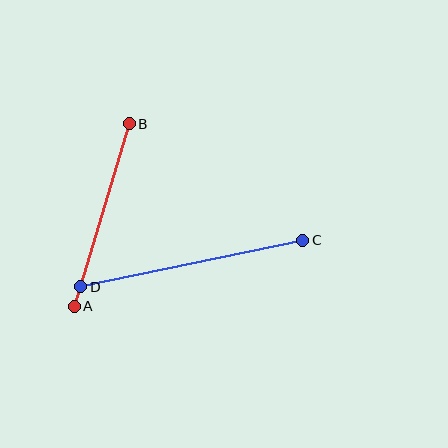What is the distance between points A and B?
The distance is approximately 191 pixels.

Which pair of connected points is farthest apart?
Points C and D are farthest apart.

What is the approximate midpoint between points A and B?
The midpoint is at approximately (102, 215) pixels.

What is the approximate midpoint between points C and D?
The midpoint is at approximately (192, 264) pixels.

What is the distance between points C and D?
The distance is approximately 227 pixels.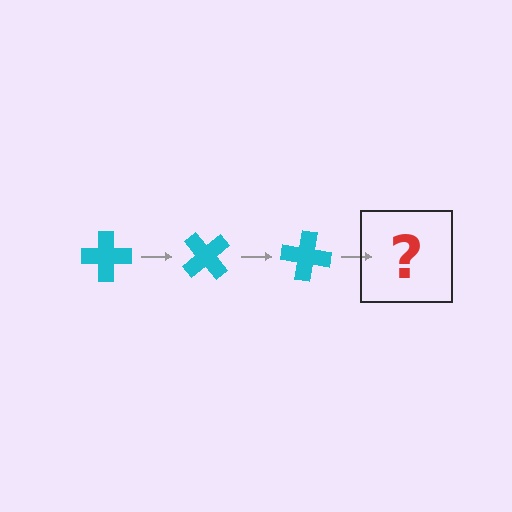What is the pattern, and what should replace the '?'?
The pattern is that the cross rotates 50 degrees each step. The '?' should be a cyan cross rotated 150 degrees.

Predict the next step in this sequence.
The next step is a cyan cross rotated 150 degrees.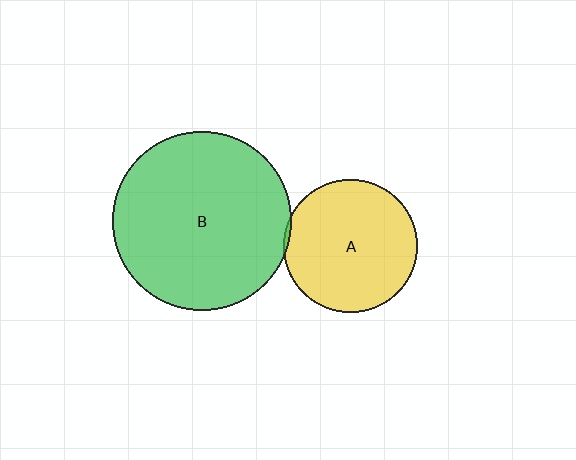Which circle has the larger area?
Circle B (green).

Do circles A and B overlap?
Yes.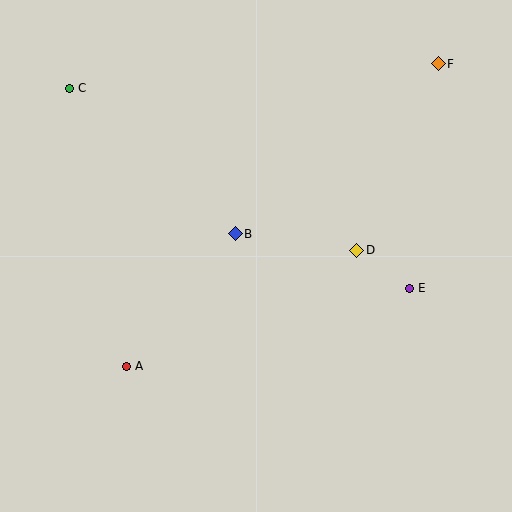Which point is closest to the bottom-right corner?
Point E is closest to the bottom-right corner.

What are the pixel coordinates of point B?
Point B is at (235, 234).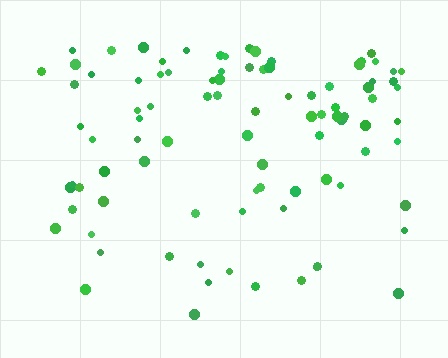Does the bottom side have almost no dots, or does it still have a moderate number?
Still a moderate number, just noticeably fewer than the top.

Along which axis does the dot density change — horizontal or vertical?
Vertical.